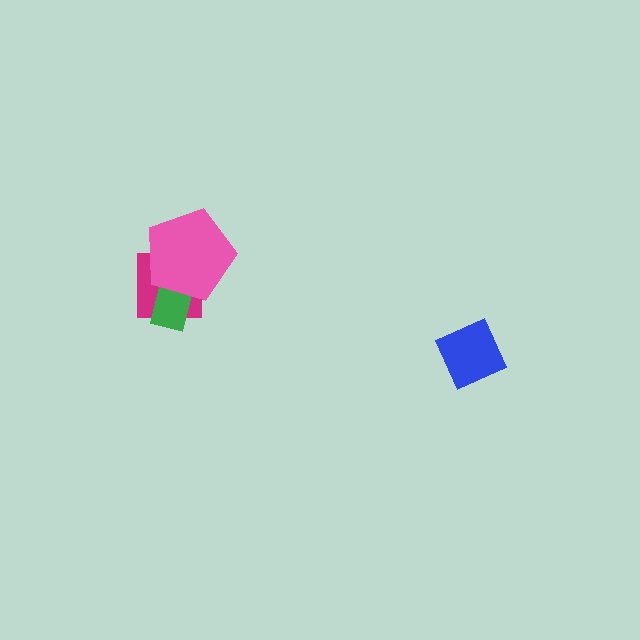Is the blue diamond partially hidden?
No, no other shape covers it.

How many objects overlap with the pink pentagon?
2 objects overlap with the pink pentagon.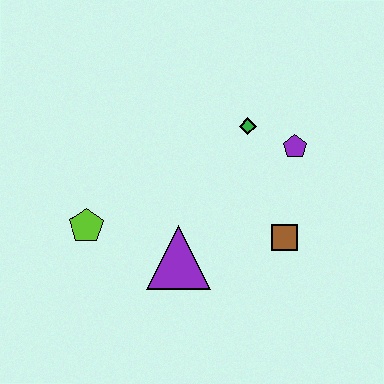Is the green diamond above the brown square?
Yes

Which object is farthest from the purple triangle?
The purple pentagon is farthest from the purple triangle.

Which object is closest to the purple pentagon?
The green diamond is closest to the purple pentagon.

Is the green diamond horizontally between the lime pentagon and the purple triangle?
No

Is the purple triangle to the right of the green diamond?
No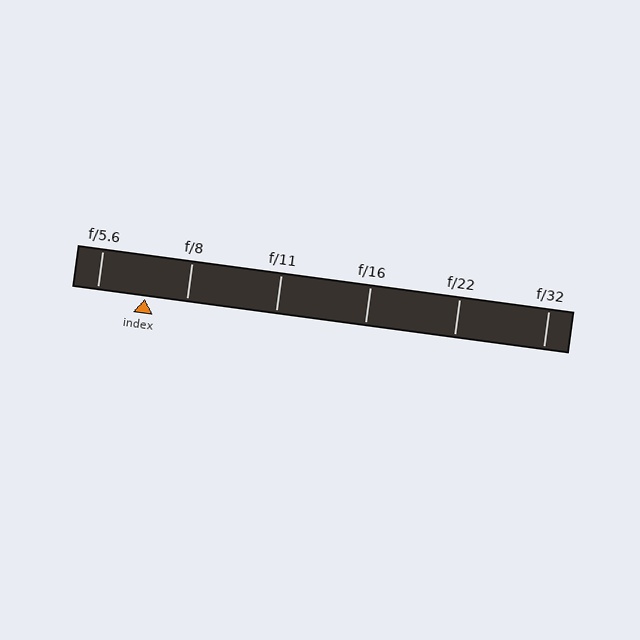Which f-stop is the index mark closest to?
The index mark is closest to f/8.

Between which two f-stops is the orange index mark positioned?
The index mark is between f/5.6 and f/8.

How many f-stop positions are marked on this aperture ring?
There are 6 f-stop positions marked.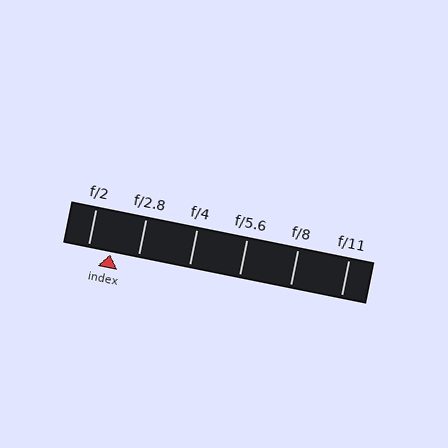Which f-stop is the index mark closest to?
The index mark is closest to f/2.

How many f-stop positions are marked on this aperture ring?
There are 6 f-stop positions marked.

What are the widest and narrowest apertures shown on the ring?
The widest aperture shown is f/2 and the narrowest is f/11.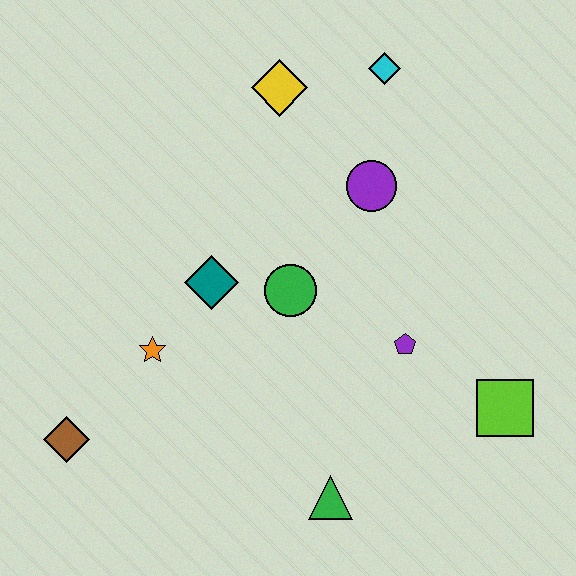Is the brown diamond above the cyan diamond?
No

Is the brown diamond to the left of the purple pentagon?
Yes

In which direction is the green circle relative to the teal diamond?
The green circle is to the right of the teal diamond.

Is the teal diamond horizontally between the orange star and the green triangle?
Yes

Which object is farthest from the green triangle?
The cyan diamond is farthest from the green triangle.